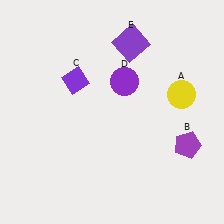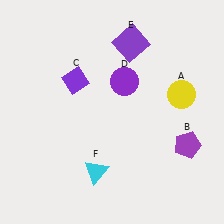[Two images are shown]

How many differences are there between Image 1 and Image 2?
There is 1 difference between the two images.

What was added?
A cyan triangle (F) was added in Image 2.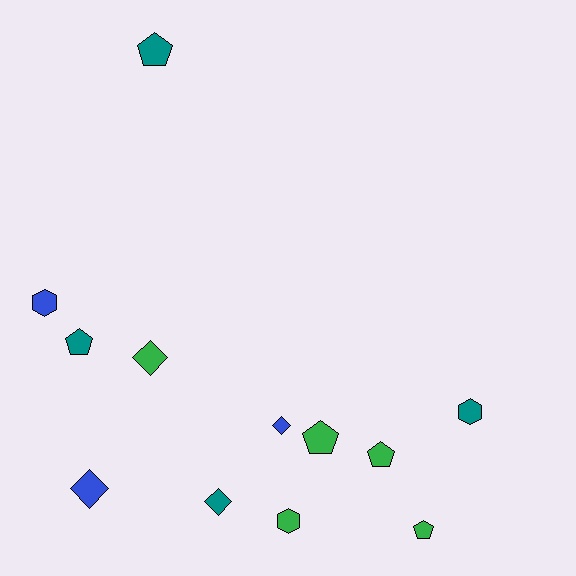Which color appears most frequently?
Green, with 5 objects.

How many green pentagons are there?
There are 3 green pentagons.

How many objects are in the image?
There are 12 objects.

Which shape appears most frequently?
Pentagon, with 5 objects.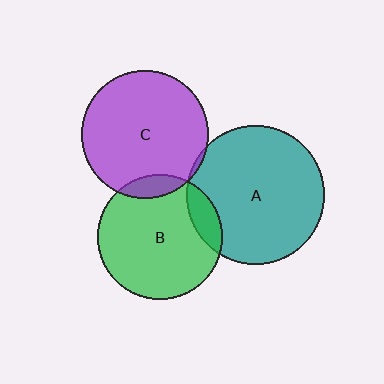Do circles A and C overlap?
Yes.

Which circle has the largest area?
Circle A (teal).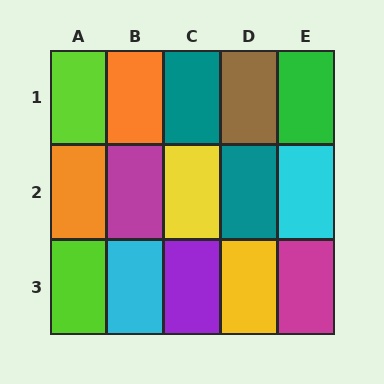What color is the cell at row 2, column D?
Teal.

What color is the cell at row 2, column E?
Cyan.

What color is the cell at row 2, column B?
Magenta.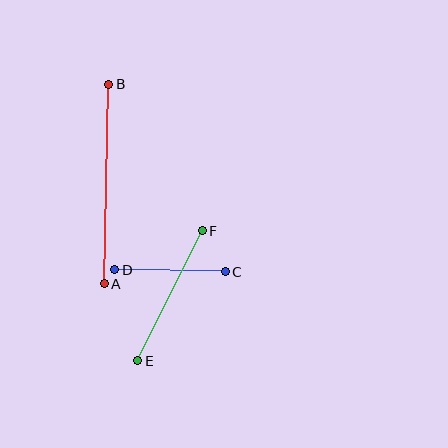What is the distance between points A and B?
The distance is approximately 200 pixels.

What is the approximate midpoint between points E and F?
The midpoint is at approximately (170, 296) pixels.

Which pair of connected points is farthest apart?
Points A and B are farthest apart.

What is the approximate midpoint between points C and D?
The midpoint is at approximately (170, 271) pixels.